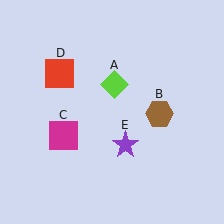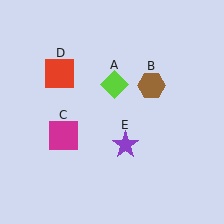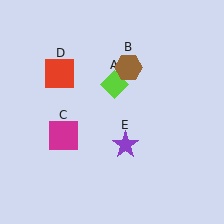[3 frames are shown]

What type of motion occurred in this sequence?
The brown hexagon (object B) rotated counterclockwise around the center of the scene.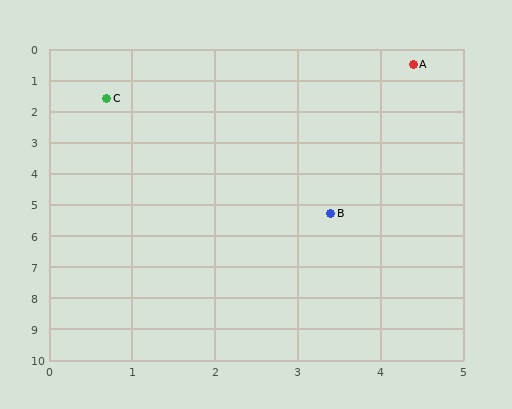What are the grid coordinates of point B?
Point B is at approximately (3.4, 5.3).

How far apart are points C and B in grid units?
Points C and B are about 4.6 grid units apart.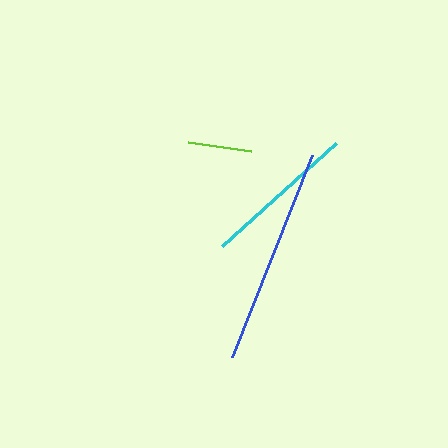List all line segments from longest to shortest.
From longest to shortest: blue, cyan, lime.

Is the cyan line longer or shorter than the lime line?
The cyan line is longer than the lime line.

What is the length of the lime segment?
The lime segment is approximately 65 pixels long.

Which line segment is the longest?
The blue line is the longest at approximately 217 pixels.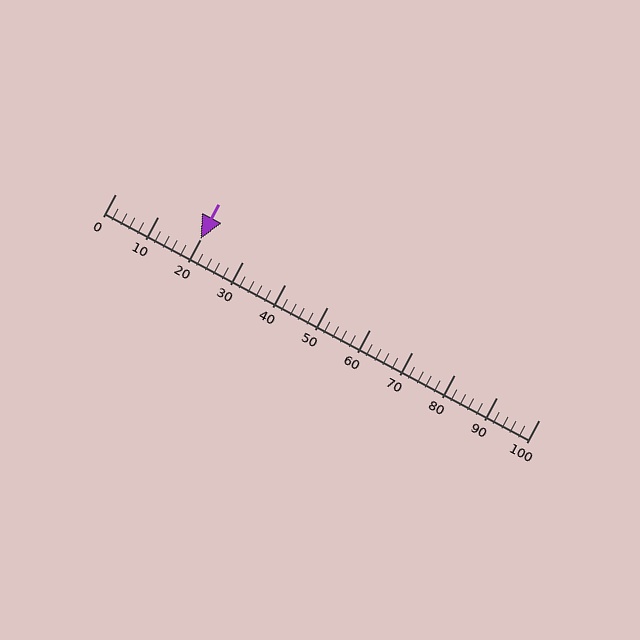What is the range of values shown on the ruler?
The ruler shows values from 0 to 100.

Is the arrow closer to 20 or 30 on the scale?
The arrow is closer to 20.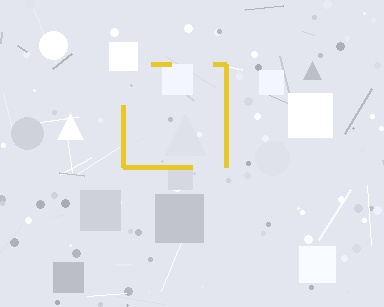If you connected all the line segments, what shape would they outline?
They would outline a square.